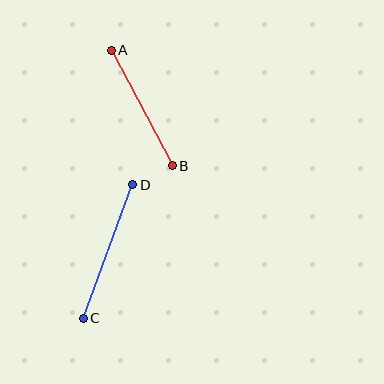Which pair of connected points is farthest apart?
Points C and D are farthest apart.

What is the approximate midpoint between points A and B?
The midpoint is at approximately (142, 108) pixels.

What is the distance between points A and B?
The distance is approximately 131 pixels.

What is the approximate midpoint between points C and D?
The midpoint is at approximately (108, 251) pixels.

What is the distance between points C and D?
The distance is approximately 142 pixels.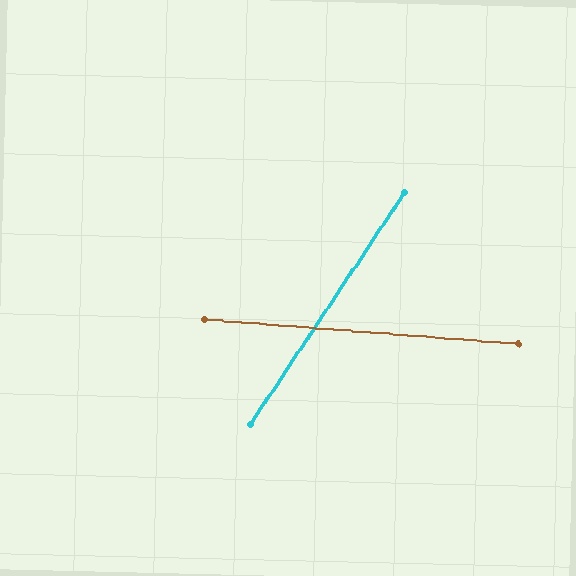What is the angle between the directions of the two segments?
Approximately 61 degrees.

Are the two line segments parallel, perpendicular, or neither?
Neither parallel nor perpendicular — they differ by about 61°.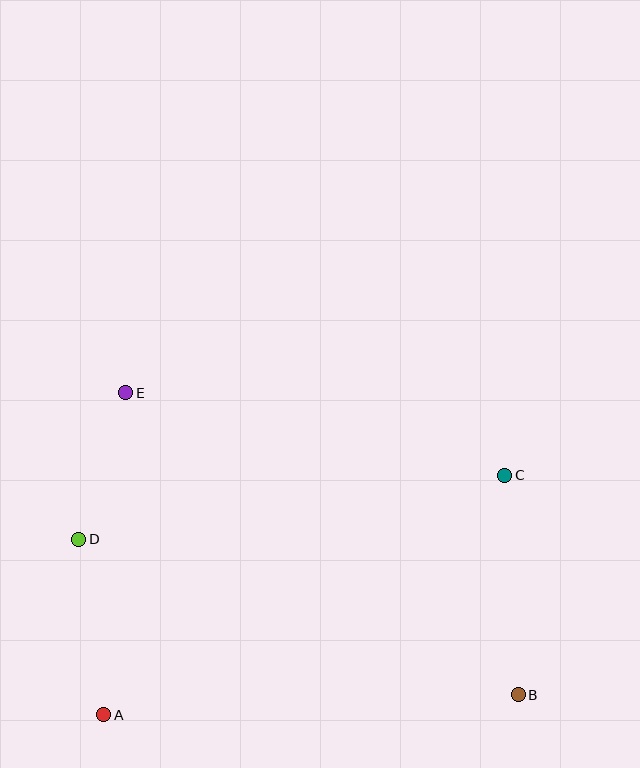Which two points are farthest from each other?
Points B and E are farthest from each other.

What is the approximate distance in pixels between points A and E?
The distance between A and E is approximately 323 pixels.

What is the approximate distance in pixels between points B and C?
The distance between B and C is approximately 220 pixels.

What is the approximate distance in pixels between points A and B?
The distance between A and B is approximately 415 pixels.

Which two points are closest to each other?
Points D and E are closest to each other.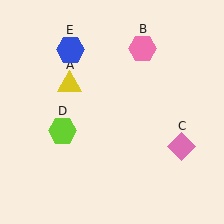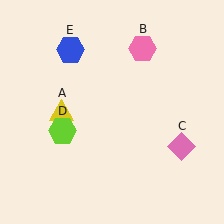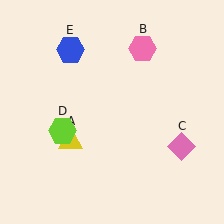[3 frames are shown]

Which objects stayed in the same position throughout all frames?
Pink hexagon (object B) and pink diamond (object C) and lime hexagon (object D) and blue hexagon (object E) remained stationary.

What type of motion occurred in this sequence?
The yellow triangle (object A) rotated counterclockwise around the center of the scene.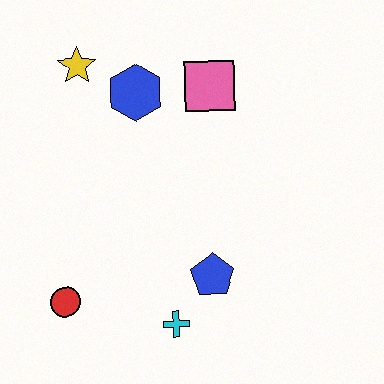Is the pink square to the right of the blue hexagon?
Yes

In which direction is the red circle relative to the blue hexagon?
The red circle is below the blue hexagon.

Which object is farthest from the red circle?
The pink square is farthest from the red circle.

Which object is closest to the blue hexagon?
The yellow star is closest to the blue hexagon.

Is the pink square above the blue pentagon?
Yes